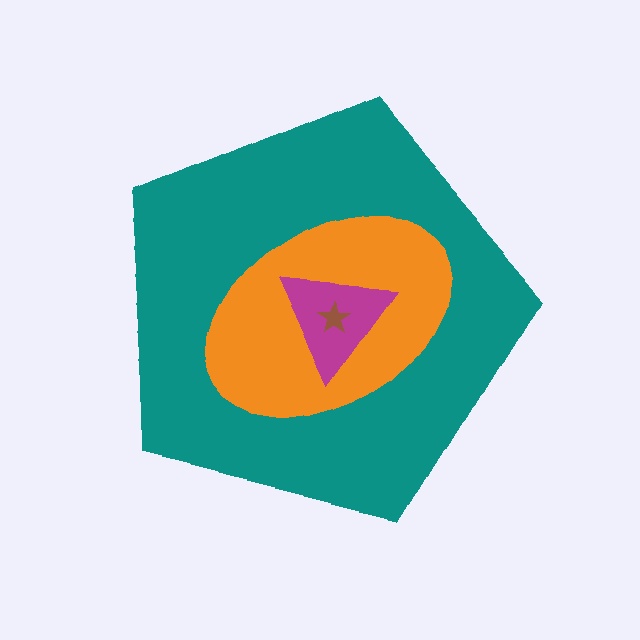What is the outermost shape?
The teal pentagon.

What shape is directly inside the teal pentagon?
The orange ellipse.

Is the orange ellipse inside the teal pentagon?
Yes.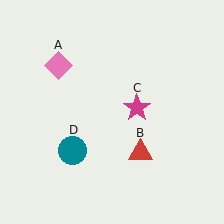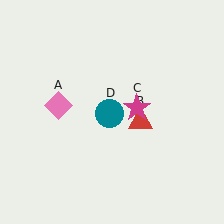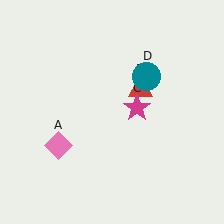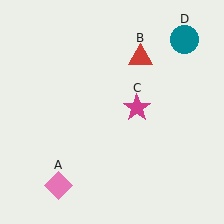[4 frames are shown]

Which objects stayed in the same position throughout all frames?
Magenta star (object C) remained stationary.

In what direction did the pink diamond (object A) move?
The pink diamond (object A) moved down.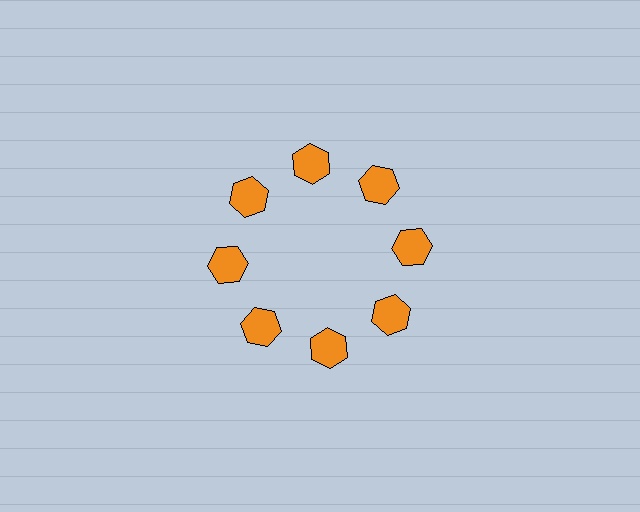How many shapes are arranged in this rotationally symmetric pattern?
There are 8 shapes, arranged in 8 groups of 1.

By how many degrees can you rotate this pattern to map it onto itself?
The pattern maps onto itself every 45 degrees of rotation.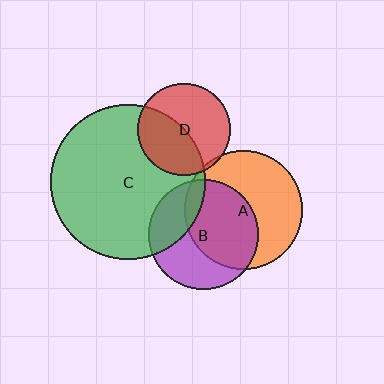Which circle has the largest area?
Circle C (green).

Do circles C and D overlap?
Yes.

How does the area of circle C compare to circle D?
Approximately 2.8 times.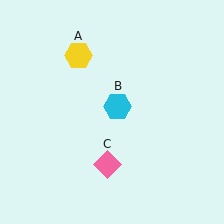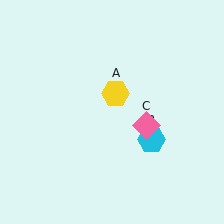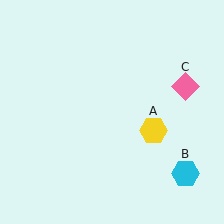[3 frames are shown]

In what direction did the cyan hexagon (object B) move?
The cyan hexagon (object B) moved down and to the right.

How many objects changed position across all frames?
3 objects changed position: yellow hexagon (object A), cyan hexagon (object B), pink diamond (object C).